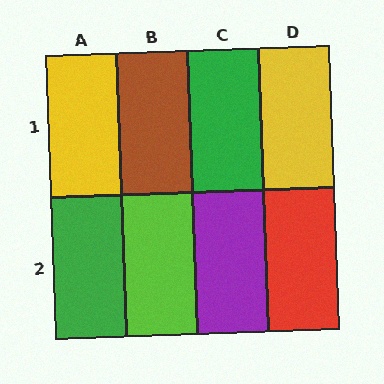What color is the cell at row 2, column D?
Red.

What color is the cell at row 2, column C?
Purple.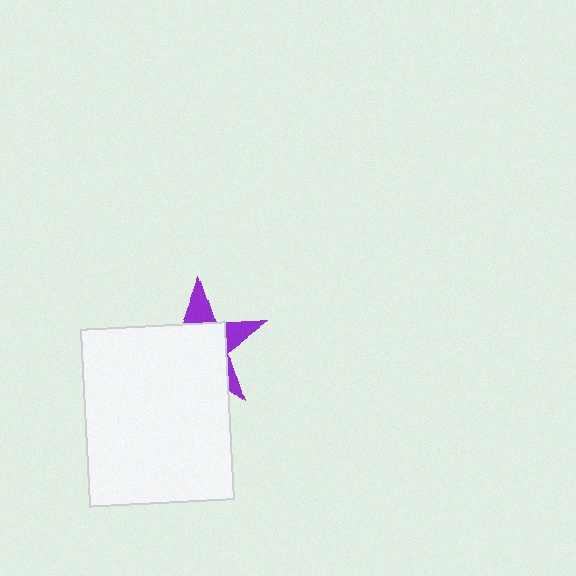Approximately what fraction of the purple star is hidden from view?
Roughly 69% of the purple star is hidden behind the white rectangle.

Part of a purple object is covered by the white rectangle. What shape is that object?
It is a star.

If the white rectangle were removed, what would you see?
You would see the complete purple star.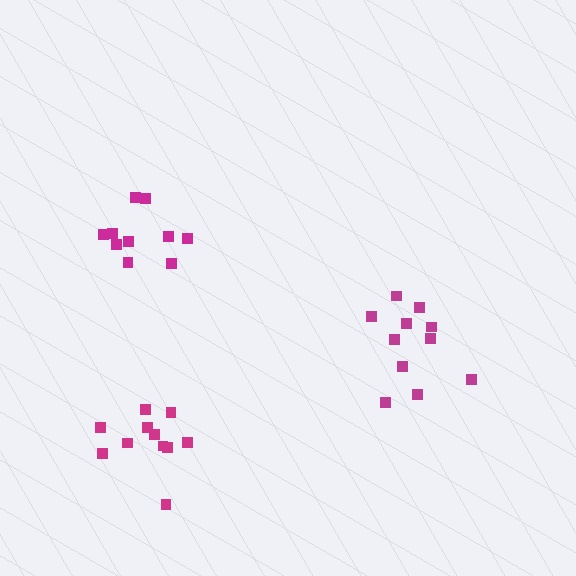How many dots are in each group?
Group 1: 11 dots, Group 2: 11 dots, Group 3: 10 dots (32 total).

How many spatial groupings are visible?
There are 3 spatial groupings.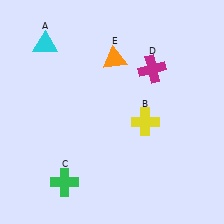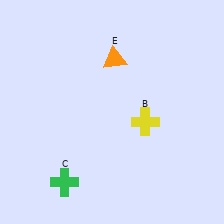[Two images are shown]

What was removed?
The magenta cross (D), the cyan triangle (A) were removed in Image 2.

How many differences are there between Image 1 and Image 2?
There are 2 differences between the two images.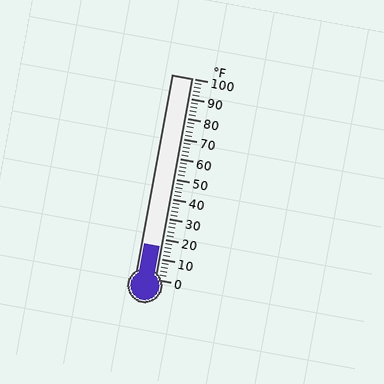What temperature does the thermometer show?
The thermometer shows approximately 16°F.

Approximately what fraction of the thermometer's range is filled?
The thermometer is filled to approximately 15% of its range.